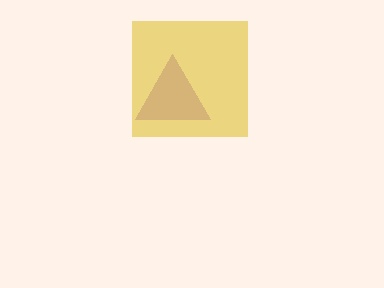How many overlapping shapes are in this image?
There are 2 overlapping shapes in the image.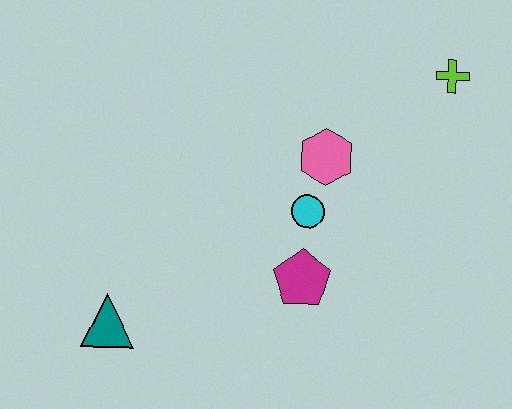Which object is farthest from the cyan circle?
The teal triangle is farthest from the cyan circle.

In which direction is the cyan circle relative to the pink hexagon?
The cyan circle is below the pink hexagon.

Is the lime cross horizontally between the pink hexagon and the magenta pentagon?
No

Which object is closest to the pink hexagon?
The cyan circle is closest to the pink hexagon.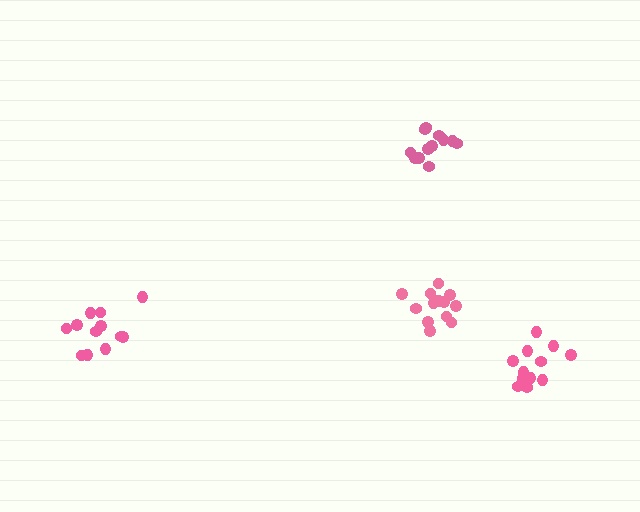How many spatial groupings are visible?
There are 4 spatial groupings.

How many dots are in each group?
Group 1: 12 dots, Group 2: 13 dots, Group 3: 12 dots, Group 4: 13 dots (50 total).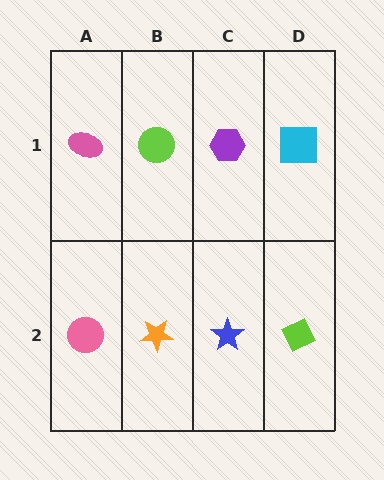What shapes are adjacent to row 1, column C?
A blue star (row 2, column C), a lime circle (row 1, column B), a cyan square (row 1, column D).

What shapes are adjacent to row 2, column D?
A cyan square (row 1, column D), a blue star (row 2, column C).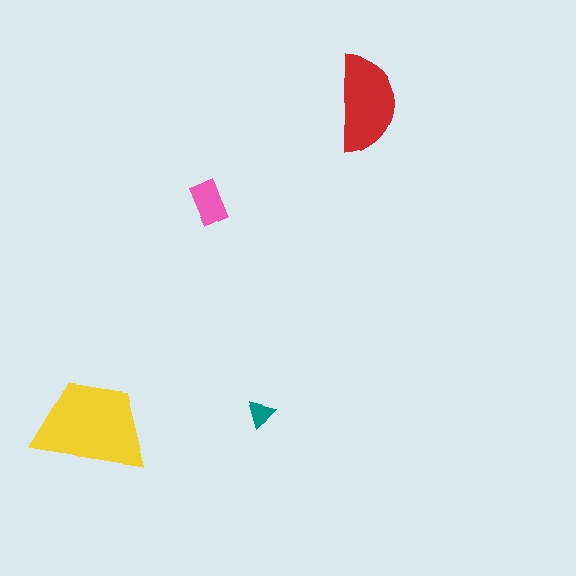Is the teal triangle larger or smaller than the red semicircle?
Smaller.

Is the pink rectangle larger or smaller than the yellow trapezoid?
Smaller.